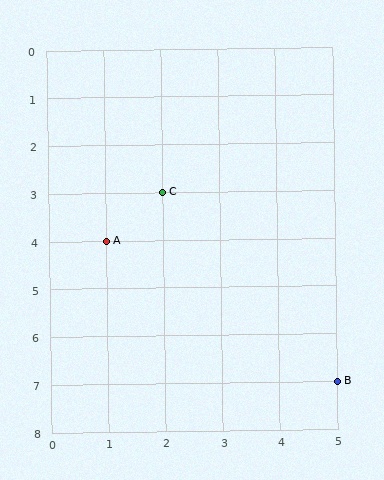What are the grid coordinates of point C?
Point C is at grid coordinates (2, 3).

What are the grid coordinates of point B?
Point B is at grid coordinates (5, 7).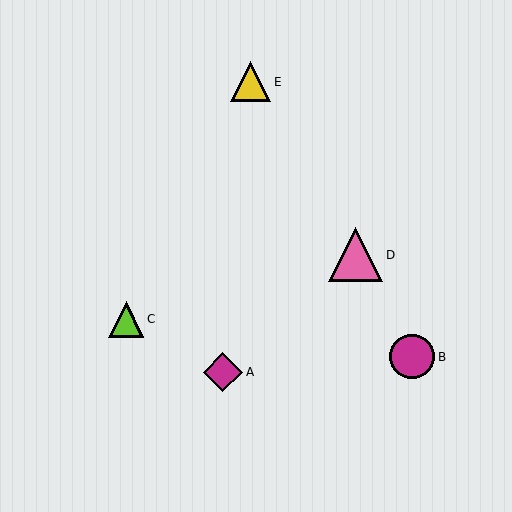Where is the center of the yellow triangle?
The center of the yellow triangle is at (251, 82).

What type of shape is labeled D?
Shape D is a pink triangle.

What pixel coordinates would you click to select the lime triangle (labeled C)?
Click at (126, 319) to select the lime triangle C.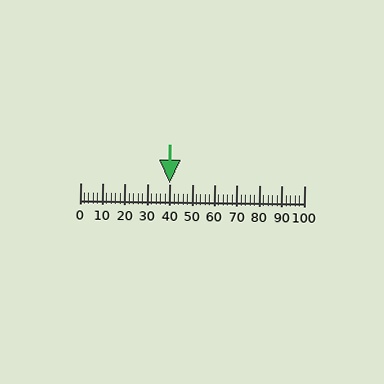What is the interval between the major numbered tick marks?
The major tick marks are spaced 10 units apart.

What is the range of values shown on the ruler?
The ruler shows values from 0 to 100.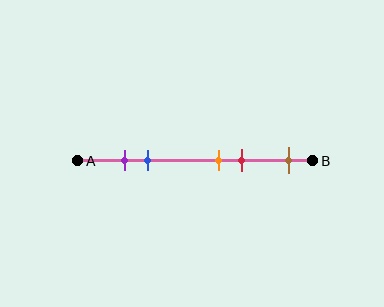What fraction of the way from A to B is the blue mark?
The blue mark is approximately 30% (0.3) of the way from A to B.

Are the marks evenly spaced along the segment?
No, the marks are not evenly spaced.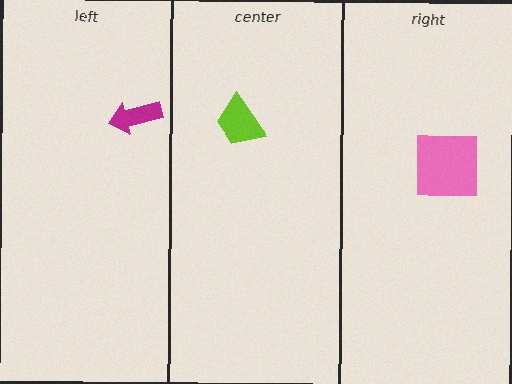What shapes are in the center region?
The lime trapezoid.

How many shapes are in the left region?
1.